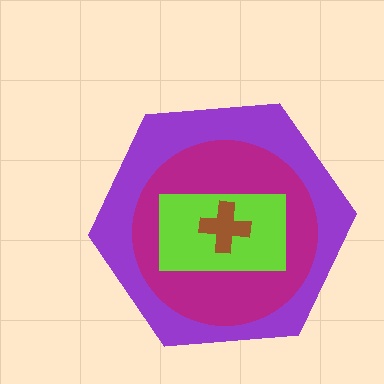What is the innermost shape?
The brown cross.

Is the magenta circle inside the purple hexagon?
Yes.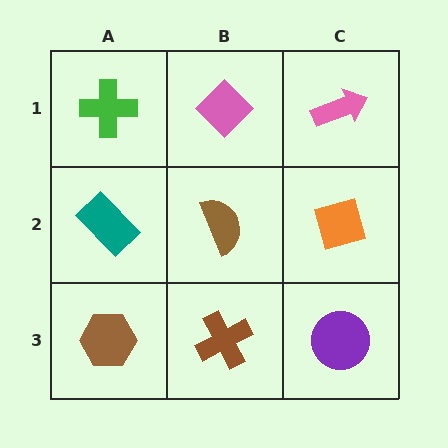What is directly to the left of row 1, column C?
A pink diamond.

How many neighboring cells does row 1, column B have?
3.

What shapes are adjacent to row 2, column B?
A pink diamond (row 1, column B), a brown cross (row 3, column B), a teal rectangle (row 2, column A), an orange diamond (row 2, column C).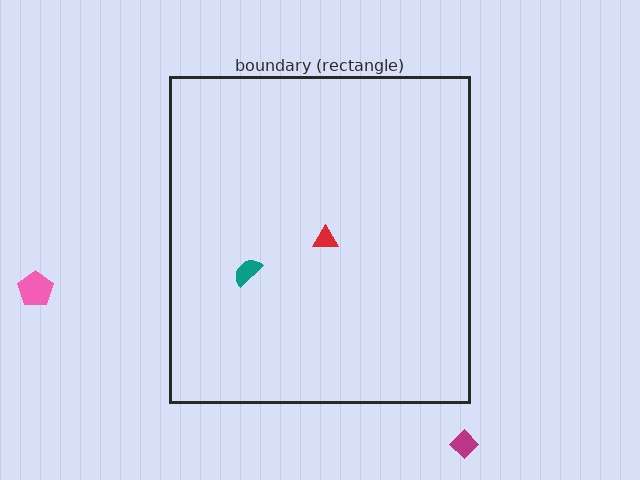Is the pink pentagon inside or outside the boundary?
Outside.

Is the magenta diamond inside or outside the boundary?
Outside.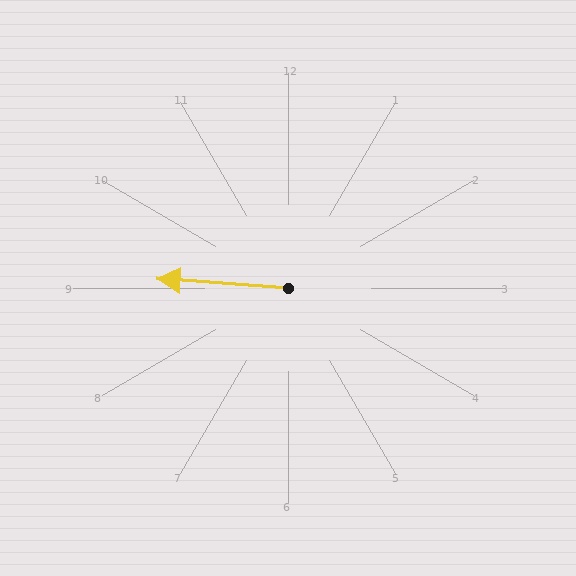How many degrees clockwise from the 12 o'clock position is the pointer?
Approximately 274 degrees.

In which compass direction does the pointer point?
West.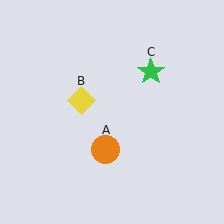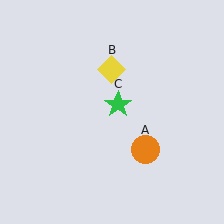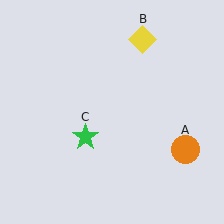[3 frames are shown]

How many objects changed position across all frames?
3 objects changed position: orange circle (object A), yellow diamond (object B), green star (object C).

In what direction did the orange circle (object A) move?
The orange circle (object A) moved right.